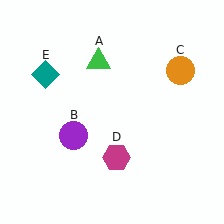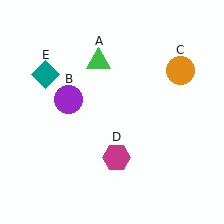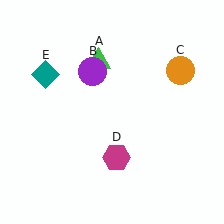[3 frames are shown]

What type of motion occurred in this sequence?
The purple circle (object B) rotated clockwise around the center of the scene.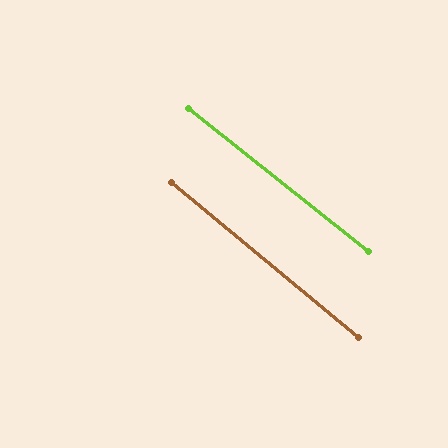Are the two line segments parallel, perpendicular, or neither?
Parallel — their directions differ by only 1.2°.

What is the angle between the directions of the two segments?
Approximately 1 degree.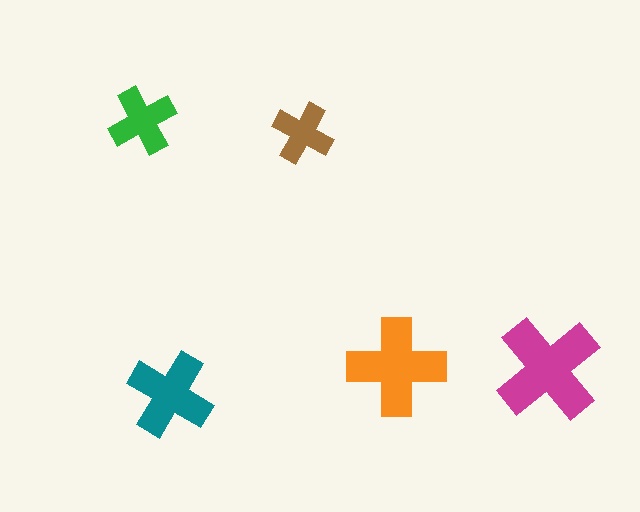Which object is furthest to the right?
The magenta cross is rightmost.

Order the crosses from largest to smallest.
the magenta one, the orange one, the teal one, the green one, the brown one.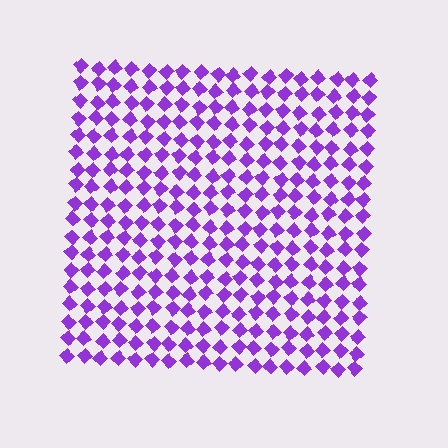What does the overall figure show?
The overall figure shows a square.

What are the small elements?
The small elements are diamonds.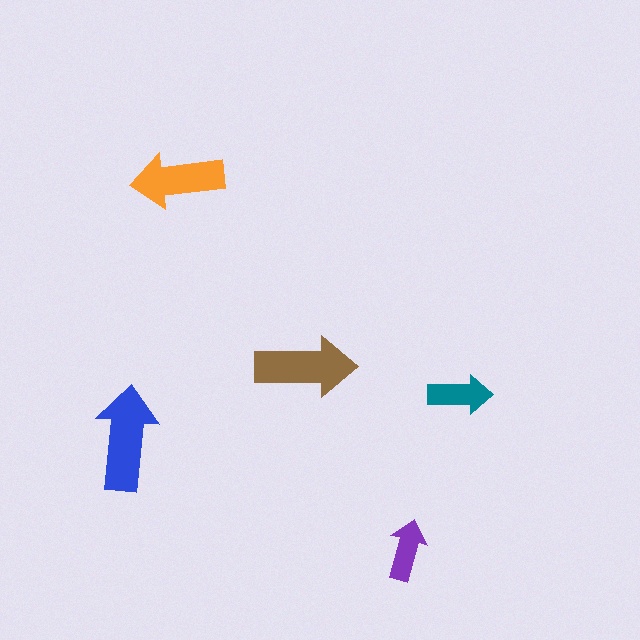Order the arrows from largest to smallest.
the blue one, the brown one, the orange one, the teal one, the purple one.